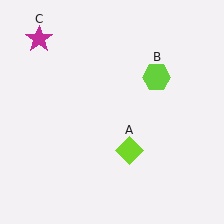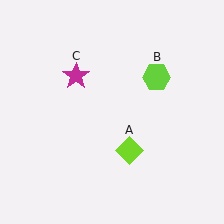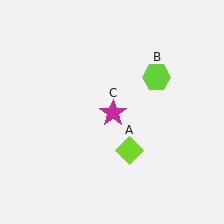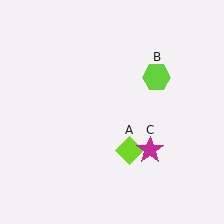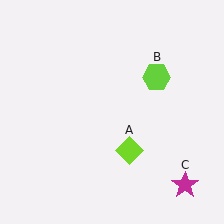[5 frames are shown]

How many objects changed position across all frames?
1 object changed position: magenta star (object C).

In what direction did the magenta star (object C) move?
The magenta star (object C) moved down and to the right.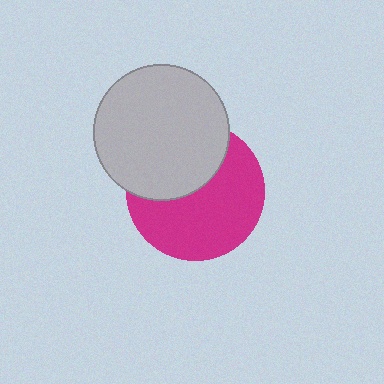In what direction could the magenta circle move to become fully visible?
The magenta circle could move down. That would shift it out from behind the light gray circle entirely.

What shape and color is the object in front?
The object in front is a light gray circle.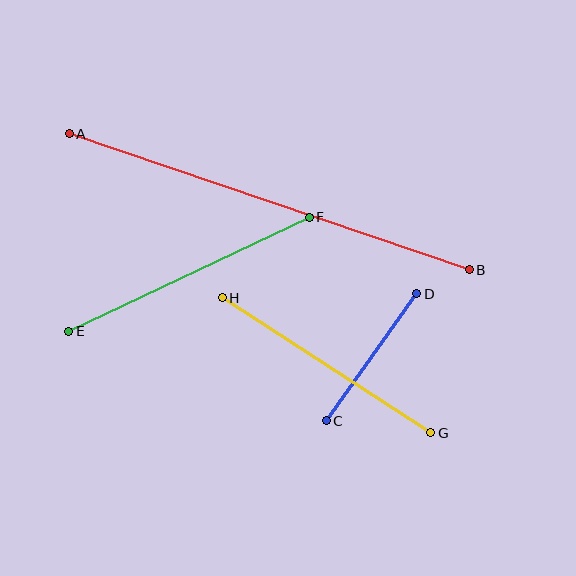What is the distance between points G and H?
The distance is approximately 248 pixels.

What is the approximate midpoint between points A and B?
The midpoint is at approximately (269, 202) pixels.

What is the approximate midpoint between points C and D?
The midpoint is at approximately (371, 357) pixels.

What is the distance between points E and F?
The distance is approximately 266 pixels.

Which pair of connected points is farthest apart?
Points A and B are farthest apart.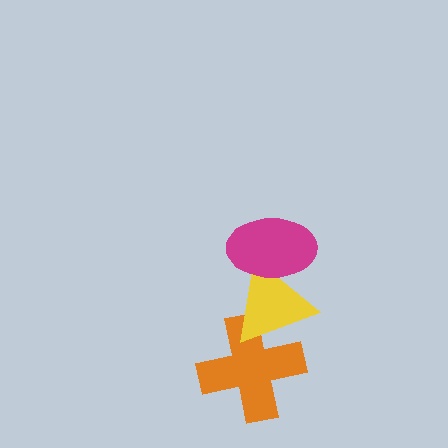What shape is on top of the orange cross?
The yellow triangle is on top of the orange cross.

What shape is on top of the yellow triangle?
The magenta ellipse is on top of the yellow triangle.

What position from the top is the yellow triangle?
The yellow triangle is 2nd from the top.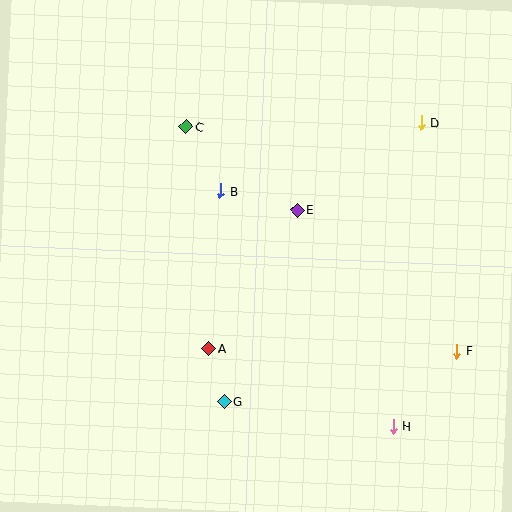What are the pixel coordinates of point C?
Point C is at (186, 127).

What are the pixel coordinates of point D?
Point D is at (421, 123).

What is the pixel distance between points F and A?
The distance between F and A is 248 pixels.